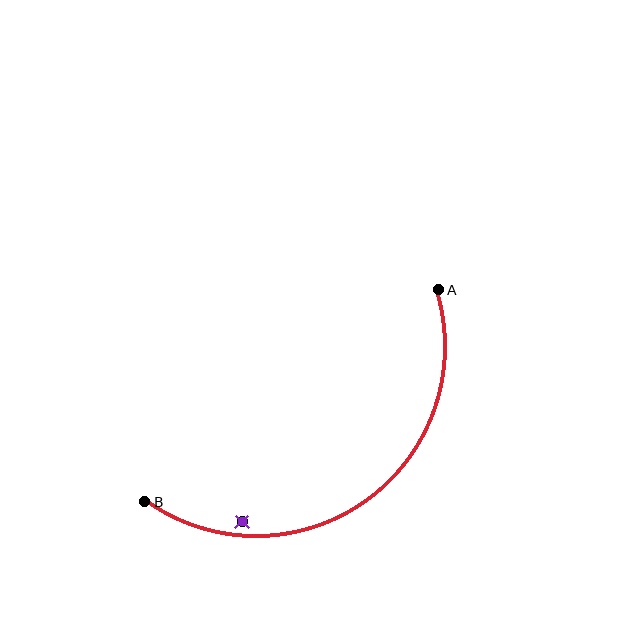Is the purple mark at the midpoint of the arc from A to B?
No — the purple mark does not lie on the arc at all. It sits slightly inside the curve.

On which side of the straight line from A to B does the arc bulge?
The arc bulges below and to the right of the straight line connecting A and B.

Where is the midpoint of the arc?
The arc midpoint is the point on the curve farthest from the straight line joining A and B. It sits below and to the right of that line.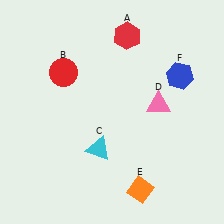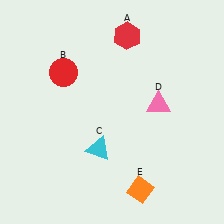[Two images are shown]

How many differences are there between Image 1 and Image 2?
There is 1 difference between the two images.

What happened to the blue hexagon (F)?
The blue hexagon (F) was removed in Image 2. It was in the top-right area of Image 1.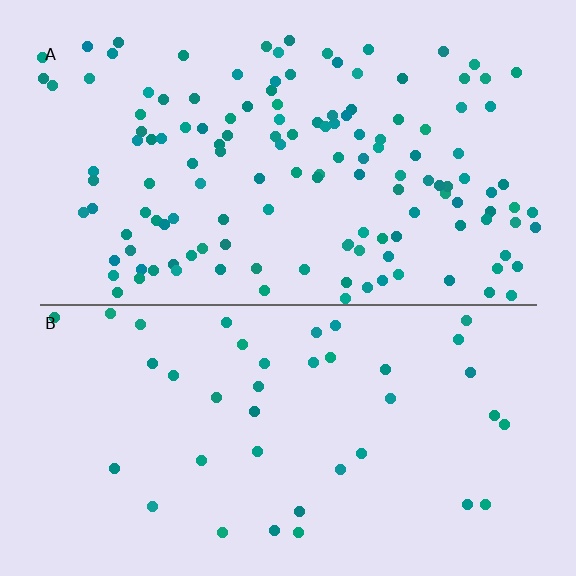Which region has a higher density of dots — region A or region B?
A (the top).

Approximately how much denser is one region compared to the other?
Approximately 3.4× — region A over region B.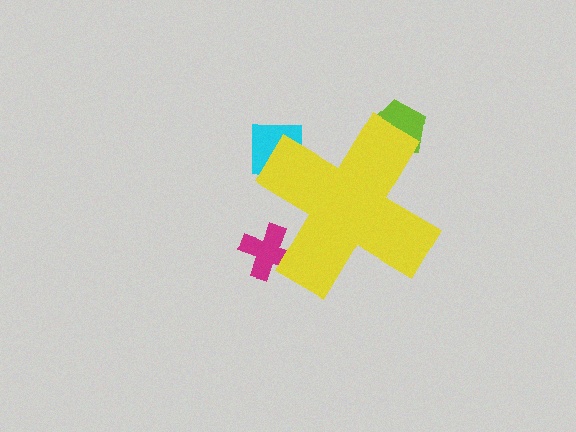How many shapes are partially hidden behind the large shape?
3 shapes are partially hidden.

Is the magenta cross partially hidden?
Yes, the magenta cross is partially hidden behind the yellow cross.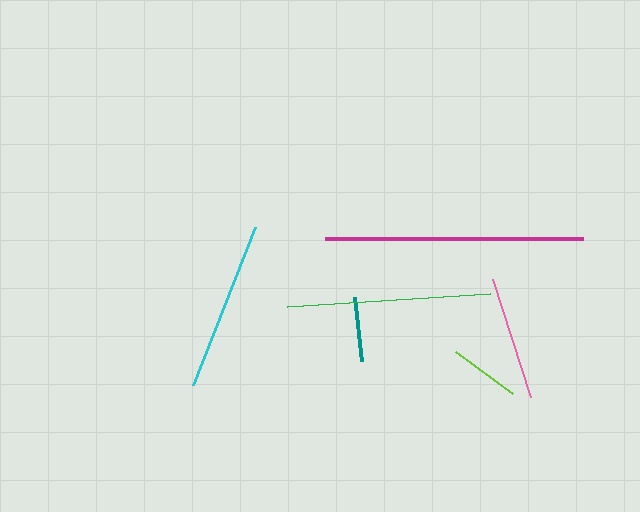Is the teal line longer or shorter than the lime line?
The lime line is longer than the teal line.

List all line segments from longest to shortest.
From longest to shortest: magenta, green, cyan, pink, lime, teal.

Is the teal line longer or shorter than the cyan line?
The cyan line is longer than the teal line.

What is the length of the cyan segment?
The cyan segment is approximately 169 pixels long.